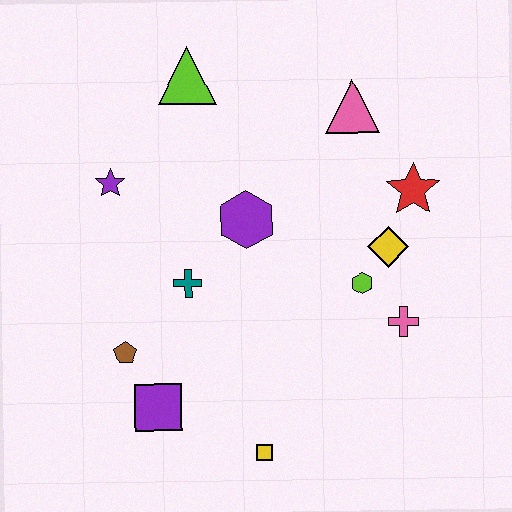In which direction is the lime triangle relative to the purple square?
The lime triangle is above the purple square.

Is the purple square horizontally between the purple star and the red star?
Yes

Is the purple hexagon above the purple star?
No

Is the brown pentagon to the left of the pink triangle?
Yes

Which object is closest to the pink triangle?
The red star is closest to the pink triangle.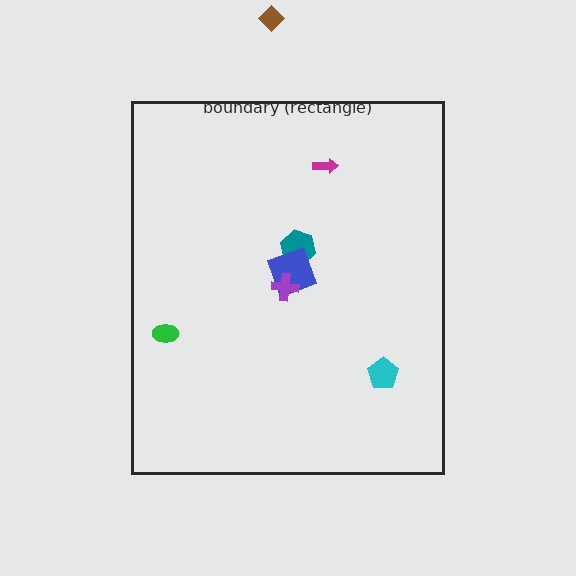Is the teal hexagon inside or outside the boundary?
Inside.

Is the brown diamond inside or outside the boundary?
Outside.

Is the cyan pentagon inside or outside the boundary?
Inside.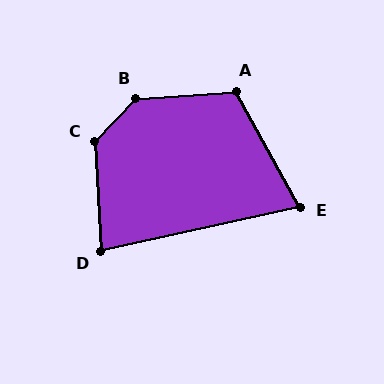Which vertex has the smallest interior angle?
E, at approximately 73 degrees.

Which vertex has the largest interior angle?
B, at approximately 137 degrees.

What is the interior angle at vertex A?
Approximately 115 degrees (obtuse).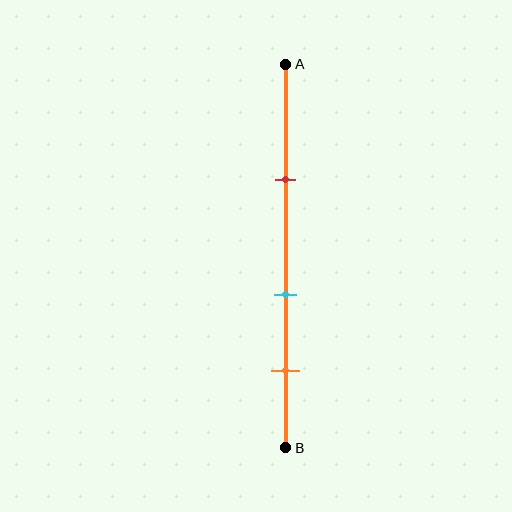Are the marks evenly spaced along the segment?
Yes, the marks are approximately evenly spaced.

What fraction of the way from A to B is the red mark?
The red mark is approximately 30% (0.3) of the way from A to B.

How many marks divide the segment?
There are 3 marks dividing the segment.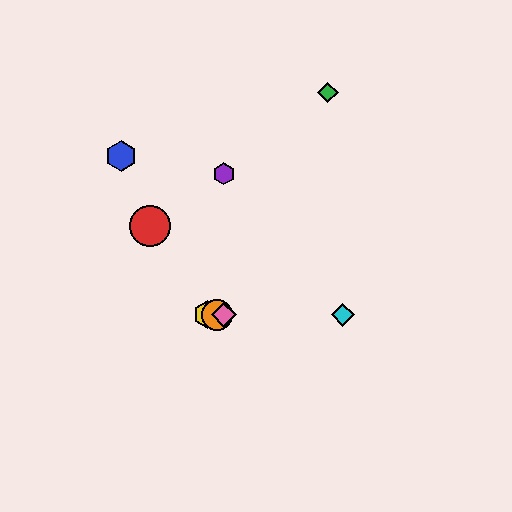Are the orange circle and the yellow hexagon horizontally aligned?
Yes, both are at y≈315.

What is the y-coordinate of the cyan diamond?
The cyan diamond is at y≈315.